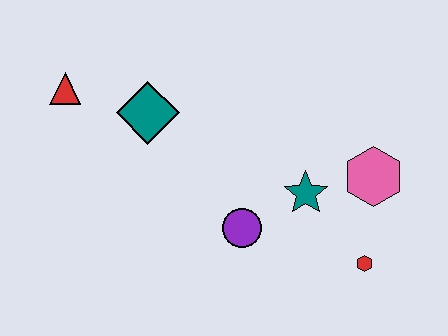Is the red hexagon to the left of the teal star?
No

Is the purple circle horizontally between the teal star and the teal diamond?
Yes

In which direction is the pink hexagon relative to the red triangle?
The pink hexagon is to the right of the red triangle.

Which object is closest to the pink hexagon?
The teal star is closest to the pink hexagon.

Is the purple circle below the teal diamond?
Yes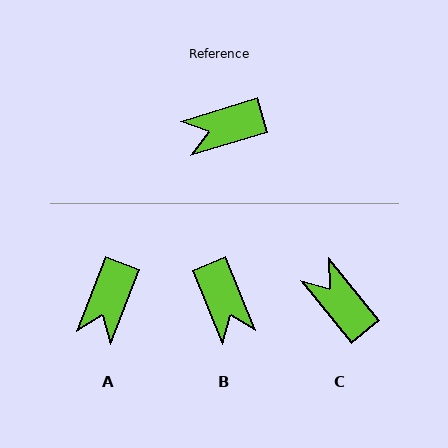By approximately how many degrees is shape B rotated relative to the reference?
Approximately 95 degrees counter-clockwise.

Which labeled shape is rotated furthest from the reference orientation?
B, about 95 degrees away.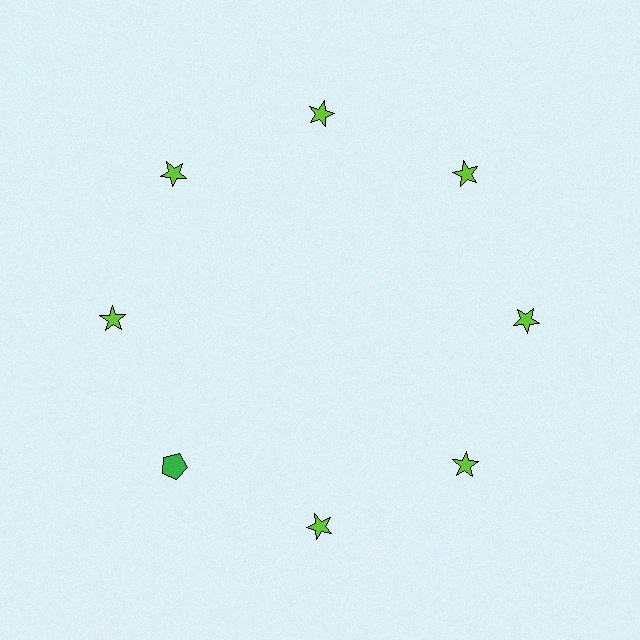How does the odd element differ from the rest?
It differs in both color (green instead of lime) and shape (pentagon instead of star).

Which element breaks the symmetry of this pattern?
The green pentagon at roughly the 8 o'clock position breaks the symmetry. All other shapes are lime stars.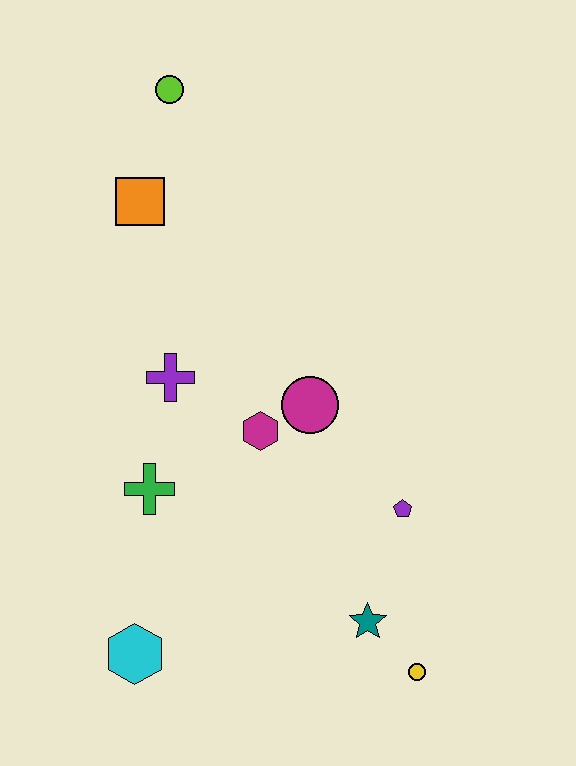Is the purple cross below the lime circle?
Yes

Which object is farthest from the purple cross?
The yellow circle is farthest from the purple cross.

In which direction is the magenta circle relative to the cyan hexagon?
The magenta circle is above the cyan hexagon.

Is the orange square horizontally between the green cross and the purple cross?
No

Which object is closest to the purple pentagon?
The teal star is closest to the purple pentagon.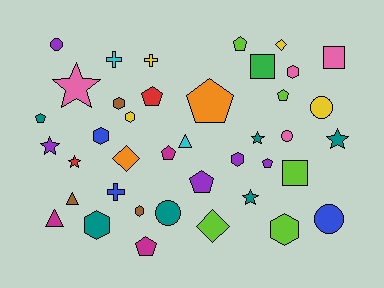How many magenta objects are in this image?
There are 3 magenta objects.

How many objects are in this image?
There are 40 objects.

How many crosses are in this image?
There are 3 crosses.